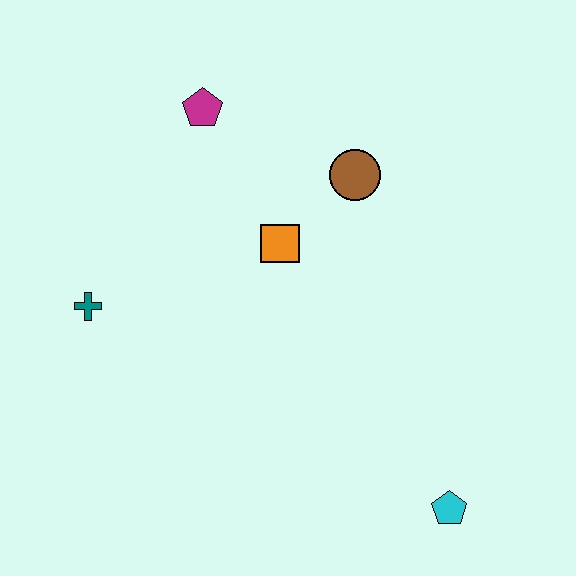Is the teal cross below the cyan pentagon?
No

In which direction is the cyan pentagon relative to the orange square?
The cyan pentagon is below the orange square.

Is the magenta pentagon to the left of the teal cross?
No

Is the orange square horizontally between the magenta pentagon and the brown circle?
Yes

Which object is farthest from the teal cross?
The cyan pentagon is farthest from the teal cross.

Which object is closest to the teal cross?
The orange square is closest to the teal cross.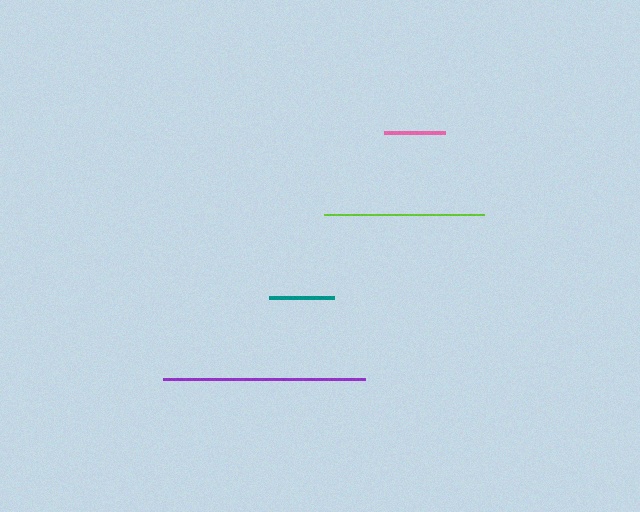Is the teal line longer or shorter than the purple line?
The purple line is longer than the teal line.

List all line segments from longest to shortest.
From longest to shortest: purple, lime, teal, pink.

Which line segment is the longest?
The purple line is the longest at approximately 201 pixels.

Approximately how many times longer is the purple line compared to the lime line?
The purple line is approximately 1.3 times the length of the lime line.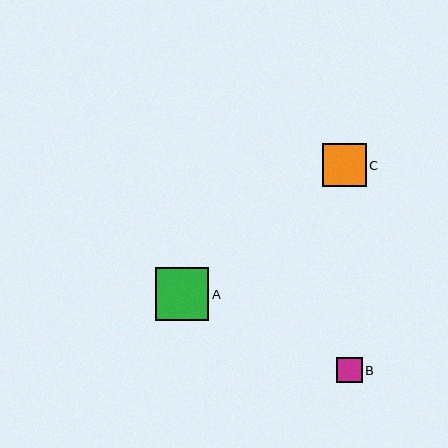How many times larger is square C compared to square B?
Square C is approximately 1.7 times the size of square B.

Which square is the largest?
Square A is the largest with a size of approximately 53 pixels.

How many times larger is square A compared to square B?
Square A is approximately 2.1 times the size of square B.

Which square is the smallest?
Square B is the smallest with a size of approximately 26 pixels.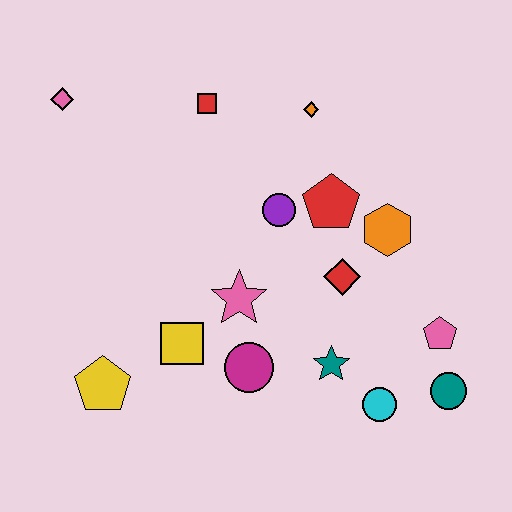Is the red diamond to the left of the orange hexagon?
Yes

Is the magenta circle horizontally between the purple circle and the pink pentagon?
No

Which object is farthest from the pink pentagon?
The pink diamond is farthest from the pink pentagon.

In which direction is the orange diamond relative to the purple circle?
The orange diamond is above the purple circle.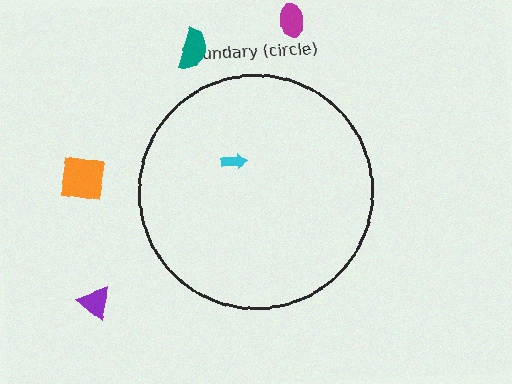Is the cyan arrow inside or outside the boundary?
Inside.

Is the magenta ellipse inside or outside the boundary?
Outside.